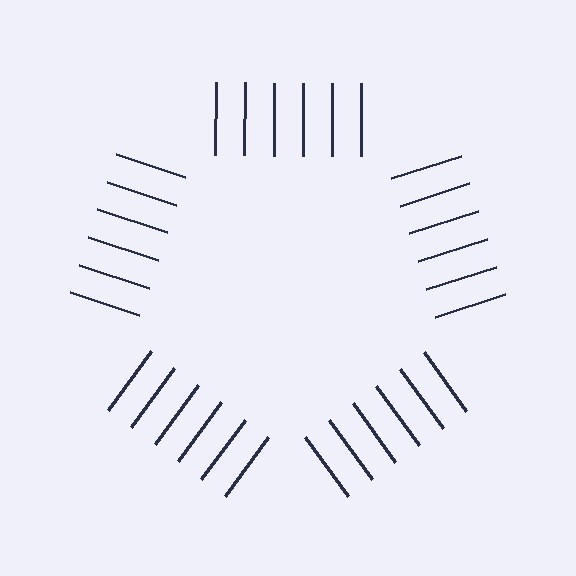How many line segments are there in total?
30 — 6 along each of the 5 edges.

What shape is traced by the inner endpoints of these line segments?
An illusory pentagon — the line segments terminate on its edges but no continuous stroke is drawn.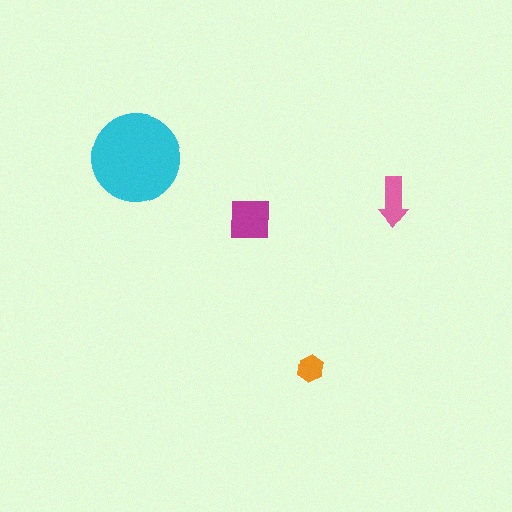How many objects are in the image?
There are 4 objects in the image.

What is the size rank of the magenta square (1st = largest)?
2nd.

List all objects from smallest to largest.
The orange hexagon, the pink arrow, the magenta square, the cyan circle.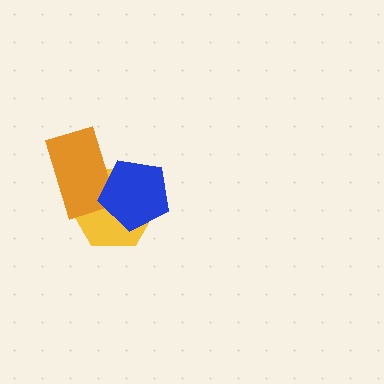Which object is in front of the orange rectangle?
The blue pentagon is in front of the orange rectangle.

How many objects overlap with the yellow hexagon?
2 objects overlap with the yellow hexagon.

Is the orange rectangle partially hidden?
Yes, it is partially covered by another shape.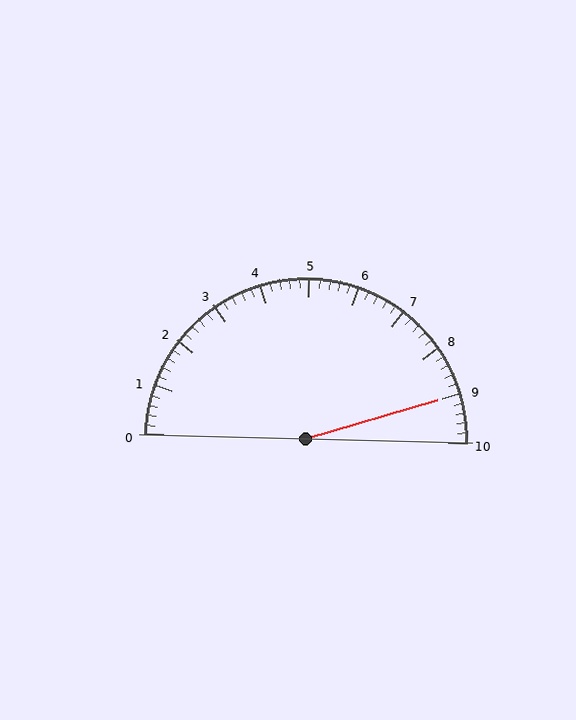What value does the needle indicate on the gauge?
The needle indicates approximately 9.0.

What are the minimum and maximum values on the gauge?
The gauge ranges from 0 to 10.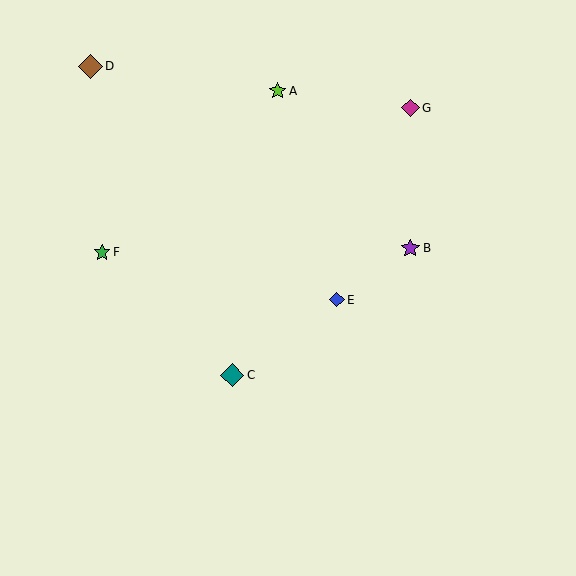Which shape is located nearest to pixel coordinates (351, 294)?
The blue diamond (labeled E) at (337, 300) is nearest to that location.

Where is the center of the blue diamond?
The center of the blue diamond is at (337, 300).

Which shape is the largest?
The brown diamond (labeled D) is the largest.